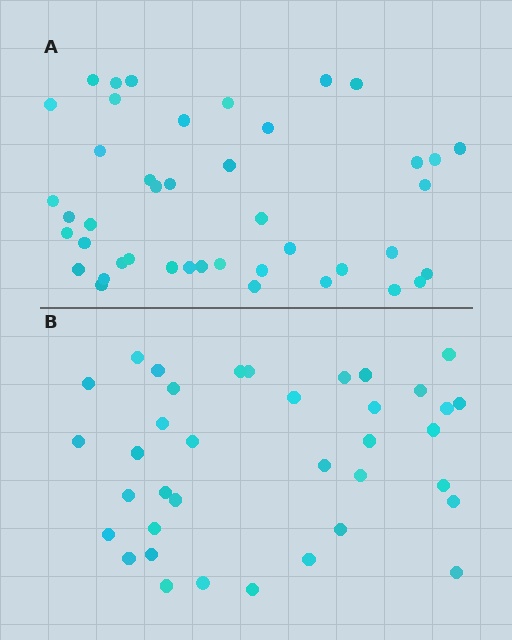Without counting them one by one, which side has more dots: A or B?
Region A (the top region) has more dots.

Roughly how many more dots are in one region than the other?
Region A has about 6 more dots than region B.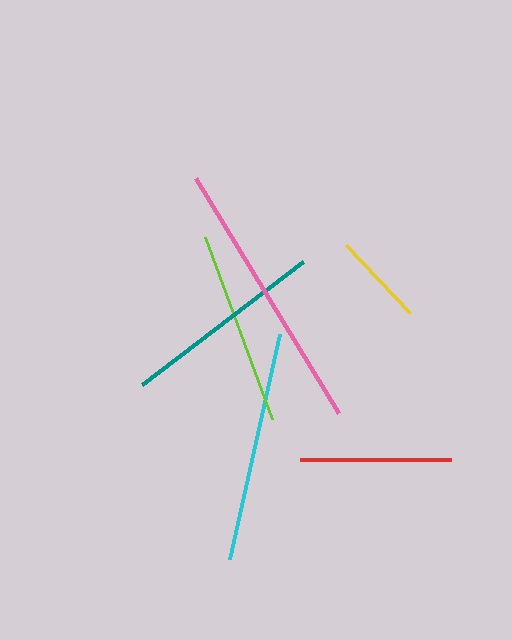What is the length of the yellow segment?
The yellow segment is approximately 94 pixels long.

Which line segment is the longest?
The pink line is the longest at approximately 275 pixels.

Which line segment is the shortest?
The yellow line is the shortest at approximately 94 pixels.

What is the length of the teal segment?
The teal segment is approximately 202 pixels long.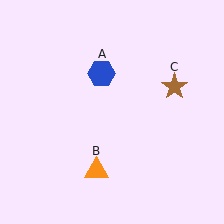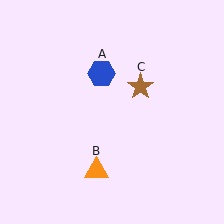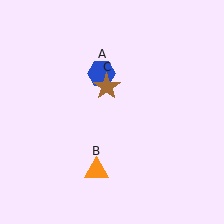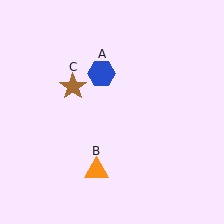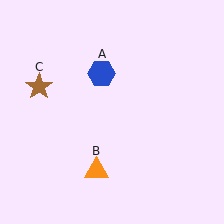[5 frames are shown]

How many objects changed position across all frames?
1 object changed position: brown star (object C).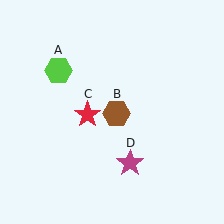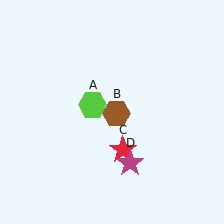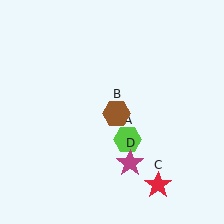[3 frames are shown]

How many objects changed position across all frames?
2 objects changed position: lime hexagon (object A), red star (object C).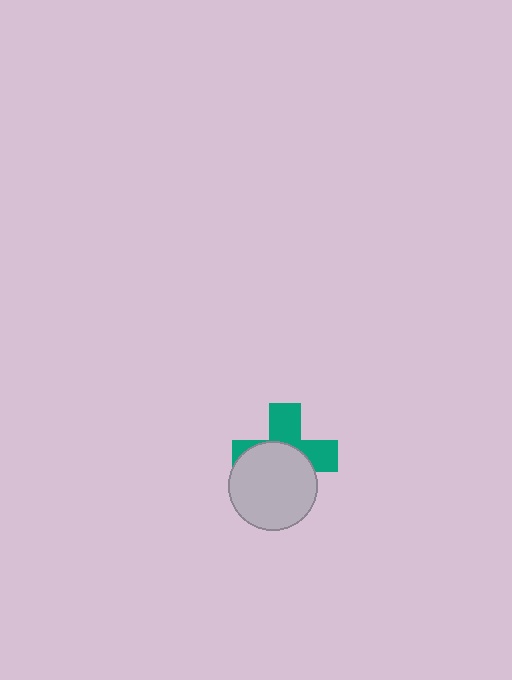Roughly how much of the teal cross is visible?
About half of it is visible (roughly 46%).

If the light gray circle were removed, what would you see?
You would see the complete teal cross.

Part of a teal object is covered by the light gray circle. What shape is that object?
It is a cross.